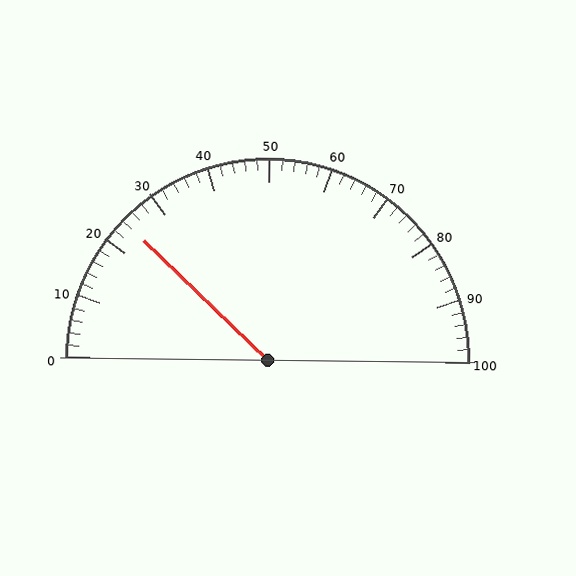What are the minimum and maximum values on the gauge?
The gauge ranges from 0 to 100.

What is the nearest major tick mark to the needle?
The nearest major tick mark is 20.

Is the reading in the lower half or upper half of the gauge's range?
The reading is in the lower half of the range (0 to 100).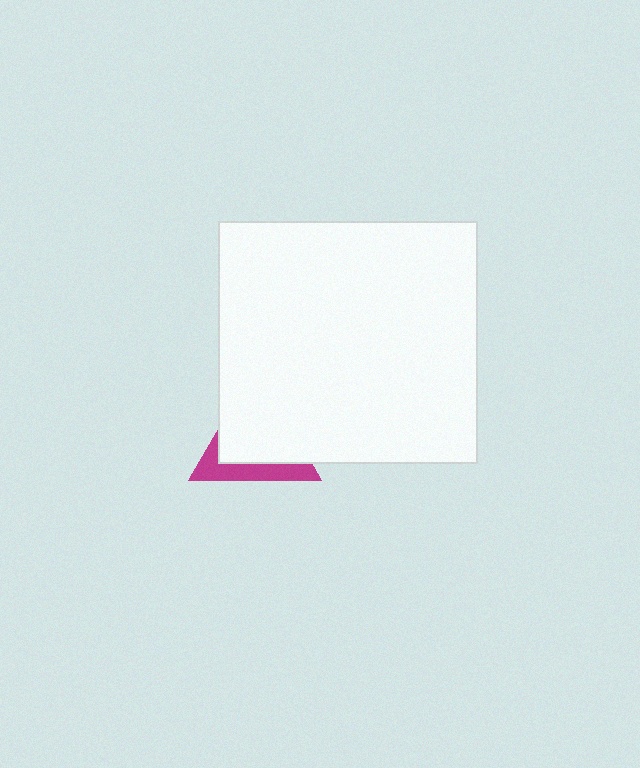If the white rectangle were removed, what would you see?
You would see the complete magenta triangle.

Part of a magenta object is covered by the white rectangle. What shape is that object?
It is a triangle.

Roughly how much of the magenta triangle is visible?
A small part of it is visible (roughly 33%).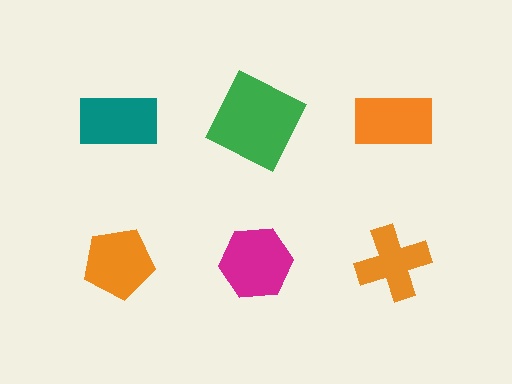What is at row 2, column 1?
An orange pentagon.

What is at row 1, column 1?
A teal rectangle.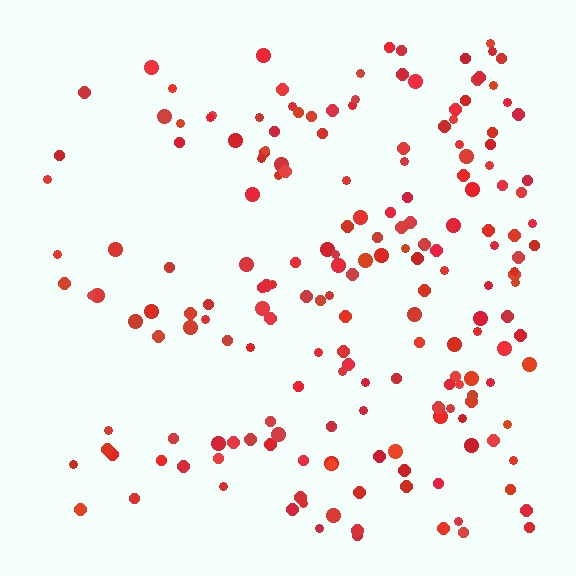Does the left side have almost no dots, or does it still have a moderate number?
Still a moderate number, just noticeably fewer than the right.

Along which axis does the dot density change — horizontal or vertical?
Horizontal.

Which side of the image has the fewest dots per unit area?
The left.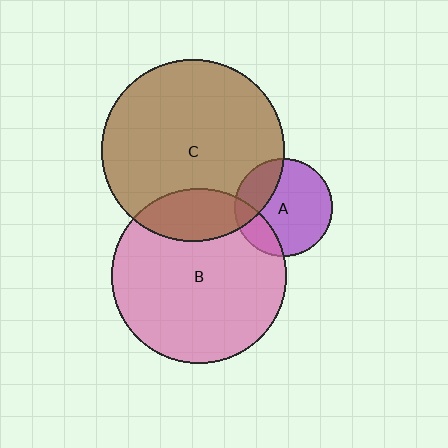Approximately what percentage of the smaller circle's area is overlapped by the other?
Approximately 20%.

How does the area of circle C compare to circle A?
Approximately 3.5 times.